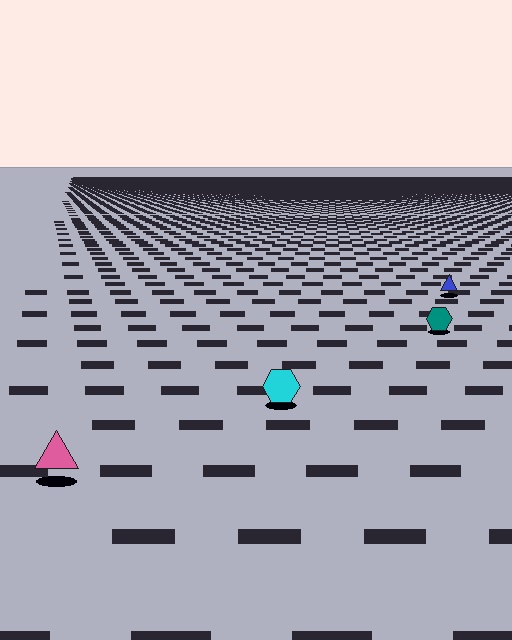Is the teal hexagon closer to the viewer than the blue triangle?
Yes. The teal hexagon is closer — you can tell from the texture gradient: the ground texture is coarser near it.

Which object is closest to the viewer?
The pink triangle is closest. The texture marks near it are larger and more spread out.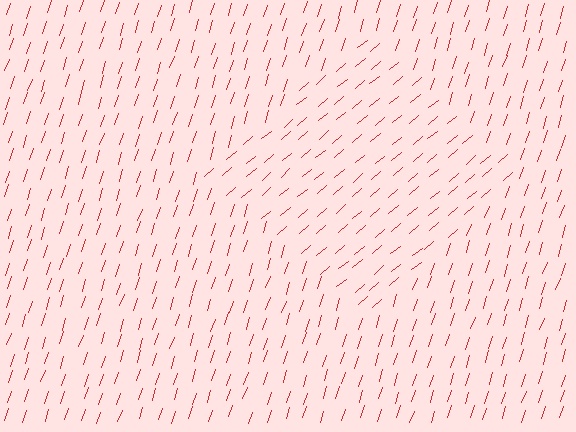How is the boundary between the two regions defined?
The boundary is defined purely by a change in line orientation (approximately 31 degrees difference). All lines are the same color and thickness.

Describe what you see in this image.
The image is filled with small red line segments. A diamond region in the image has lines oriented differently from the surrounding lines, creating a visible texture boundary.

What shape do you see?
I see a diamond.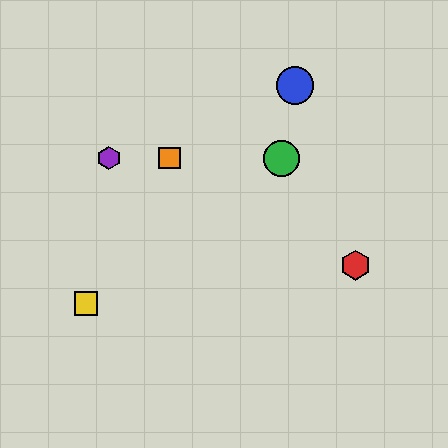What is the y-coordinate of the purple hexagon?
The purple hexagon is at y≈158.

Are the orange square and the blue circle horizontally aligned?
No, the orange square is at y≈158 and the blue circle is at y≈86.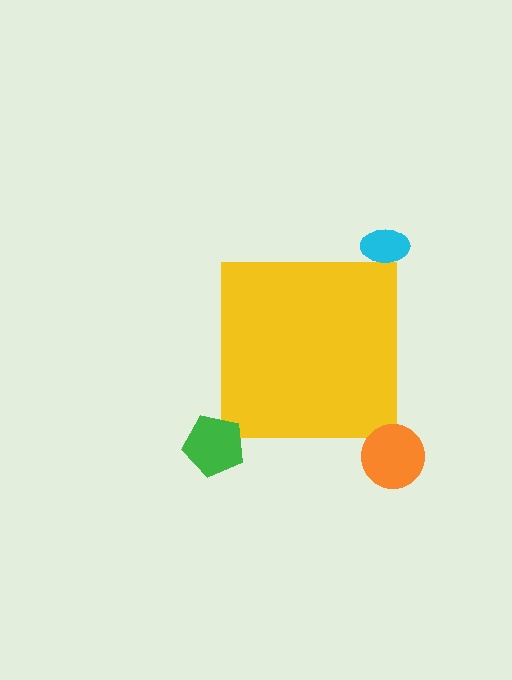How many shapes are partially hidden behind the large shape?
0 shapes are partially hidden.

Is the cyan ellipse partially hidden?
No, the cyan ellipse is fully visible.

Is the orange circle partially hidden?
No, the orange circle is fully visible.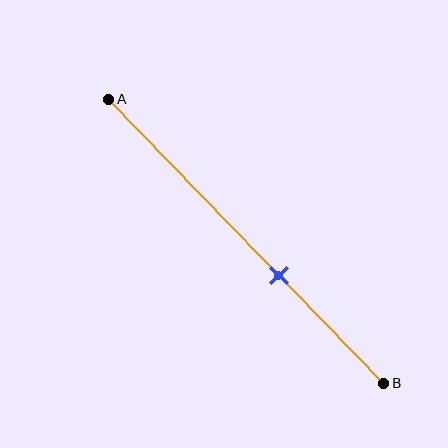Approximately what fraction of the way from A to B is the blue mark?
The blue mark is approximately 60% of the way from A to B.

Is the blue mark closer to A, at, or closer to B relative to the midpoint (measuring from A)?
The blue mark is closer to point B than the midpoint of segment AB.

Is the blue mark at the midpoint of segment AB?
No, the mark is at about 60% from A, not at the 50% midpoint.